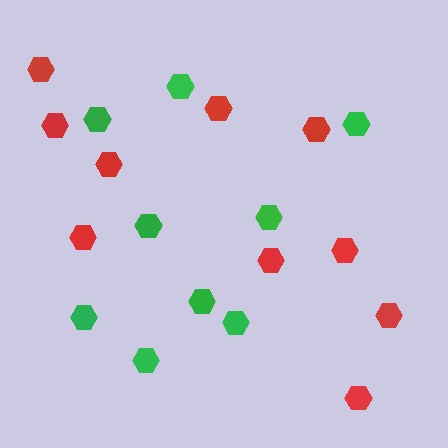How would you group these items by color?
There are 2 groups: one group of green hexagons (9) and one group of red hexagons (10).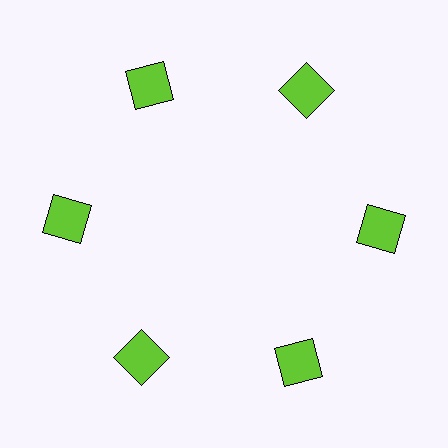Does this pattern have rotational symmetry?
Yes, this pattern has 6-fold rotational symmetry. It looks the same after rotating 60 degrees around the center.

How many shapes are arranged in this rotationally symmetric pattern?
There are 6 shapes, arranged in 6 groups of 1.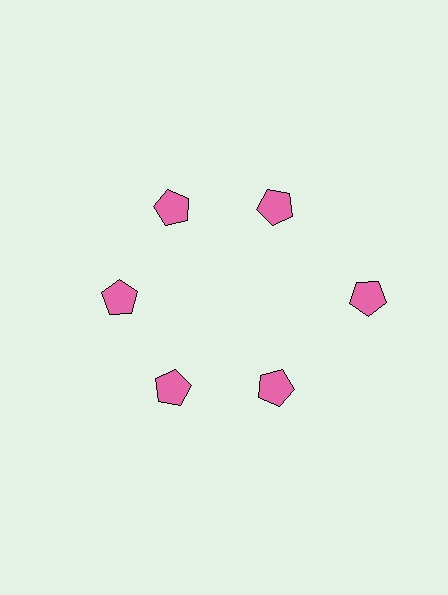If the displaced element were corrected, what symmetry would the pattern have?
It would have 6-fold rotational symmetry — the pattern would map onto itself every 60 degrees.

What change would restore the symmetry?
The symmetry would be restored by moving it inward, back onto the ring so that all 6 pentagons sit at equal angles and equal distance from the center.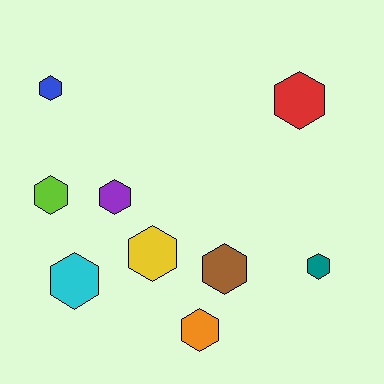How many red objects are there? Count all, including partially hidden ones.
There is 1 red object.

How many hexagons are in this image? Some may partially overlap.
There are 9 hexagons.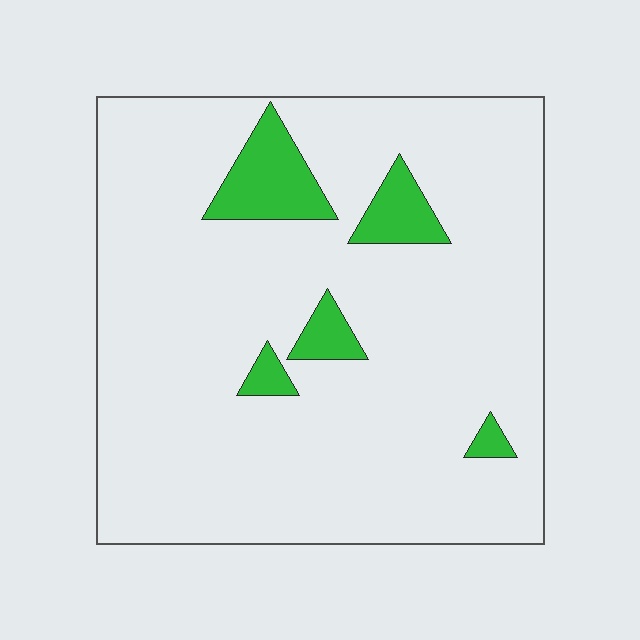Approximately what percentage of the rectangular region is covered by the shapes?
Approximately 10%.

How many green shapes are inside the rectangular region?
5.